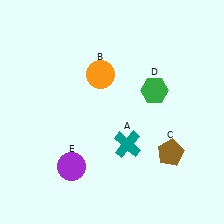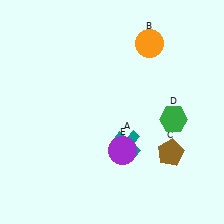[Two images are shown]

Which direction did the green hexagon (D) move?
The green hexagon (D) moved down.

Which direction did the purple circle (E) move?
The purple circle (E) moved right.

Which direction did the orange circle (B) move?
The orange circle (B) moved right.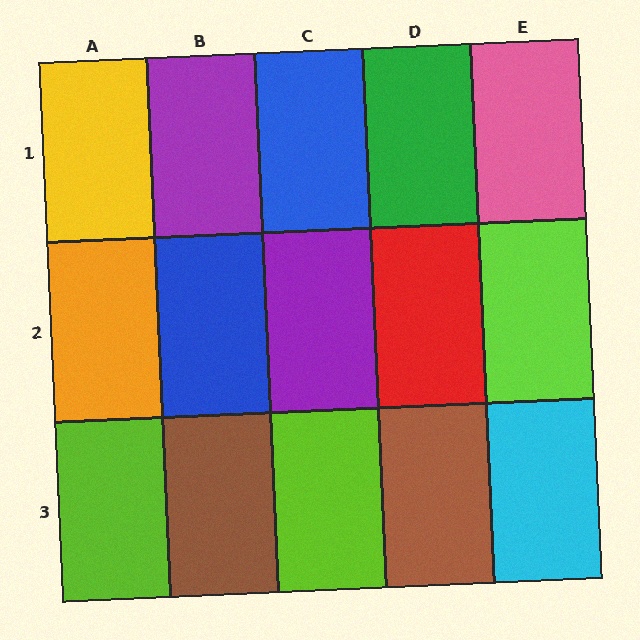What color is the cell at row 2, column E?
Lime.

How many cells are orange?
1 cell is orange.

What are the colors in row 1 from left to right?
Yellow, purple, blue, green, pink.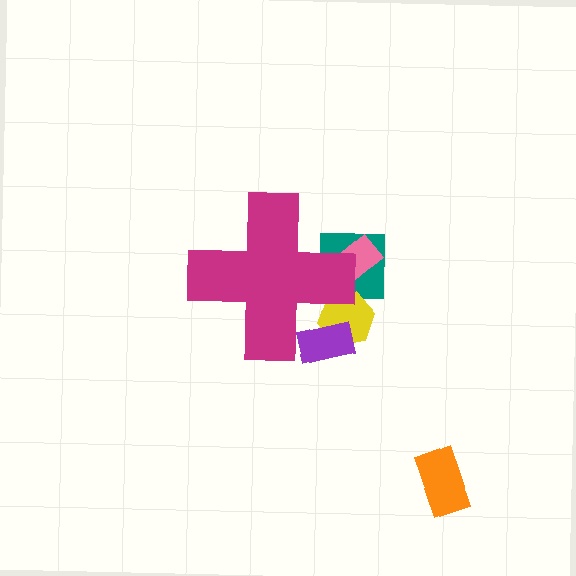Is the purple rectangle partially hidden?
Yes, the purple rectangle is partially hidden behind the magenta cross.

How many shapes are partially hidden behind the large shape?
4 shapes are partially hidden.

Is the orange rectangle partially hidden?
No, the orange rectangle is fully visible.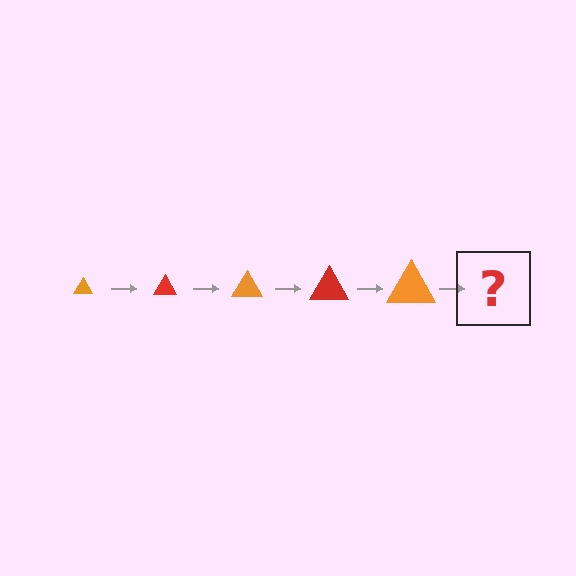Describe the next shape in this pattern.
It should be a red triangle, larger than the previous one.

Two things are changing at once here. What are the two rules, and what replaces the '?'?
The two rules are that the triangle grows larger each step and the color cycles through orange and red. The '?' should be a red triangle, larger than the previous one.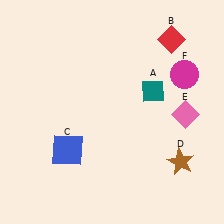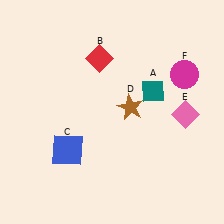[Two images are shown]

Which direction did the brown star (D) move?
The brown star (D) moved up.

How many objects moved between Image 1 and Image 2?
2 objects moved between the two images.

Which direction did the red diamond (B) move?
The red diamond (B) moved left.